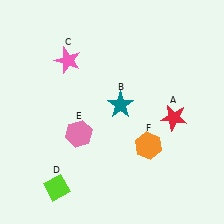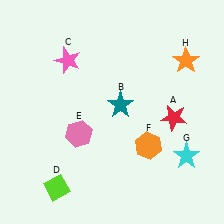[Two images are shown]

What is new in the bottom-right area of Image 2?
A cyan star (G) was added in the bottom-right area of Image 2.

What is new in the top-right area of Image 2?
An orange star (H) was added in the top-right area of Image 2.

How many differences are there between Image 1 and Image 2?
There are 2 differences between the two images.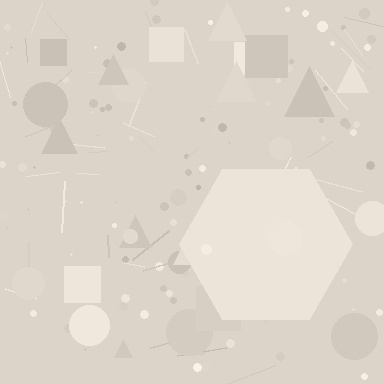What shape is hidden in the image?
A hexagon is hidden in the image.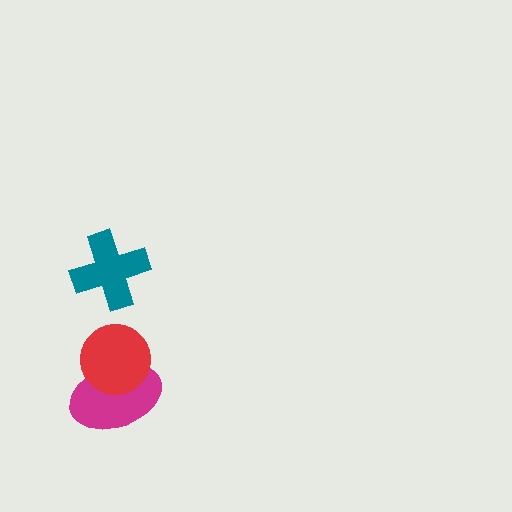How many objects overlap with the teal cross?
0 objects overlap with the teal cross.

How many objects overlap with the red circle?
1 object overlaps with the red circle.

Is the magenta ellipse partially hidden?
Yes, it is partially covered by another shape.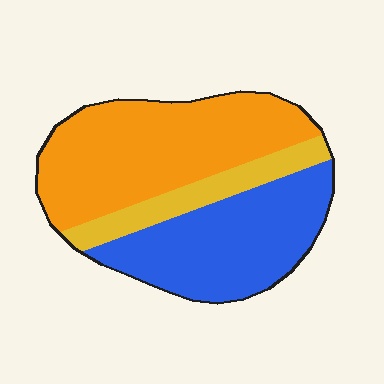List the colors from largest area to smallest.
From largest to smallest: orange, blue, yellow.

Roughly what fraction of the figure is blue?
Blue covers 38% of the figure.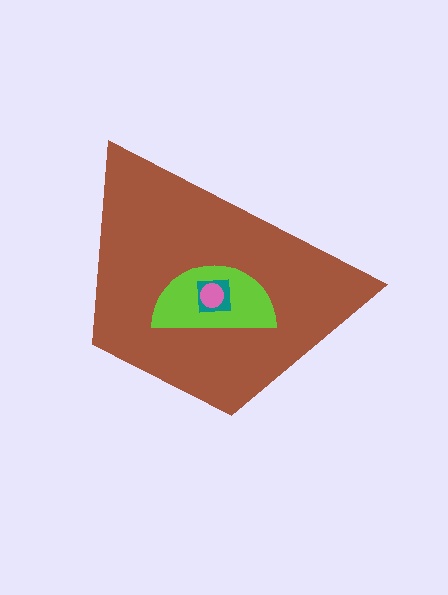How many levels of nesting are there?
4.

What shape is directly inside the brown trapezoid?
The lime semicircle.